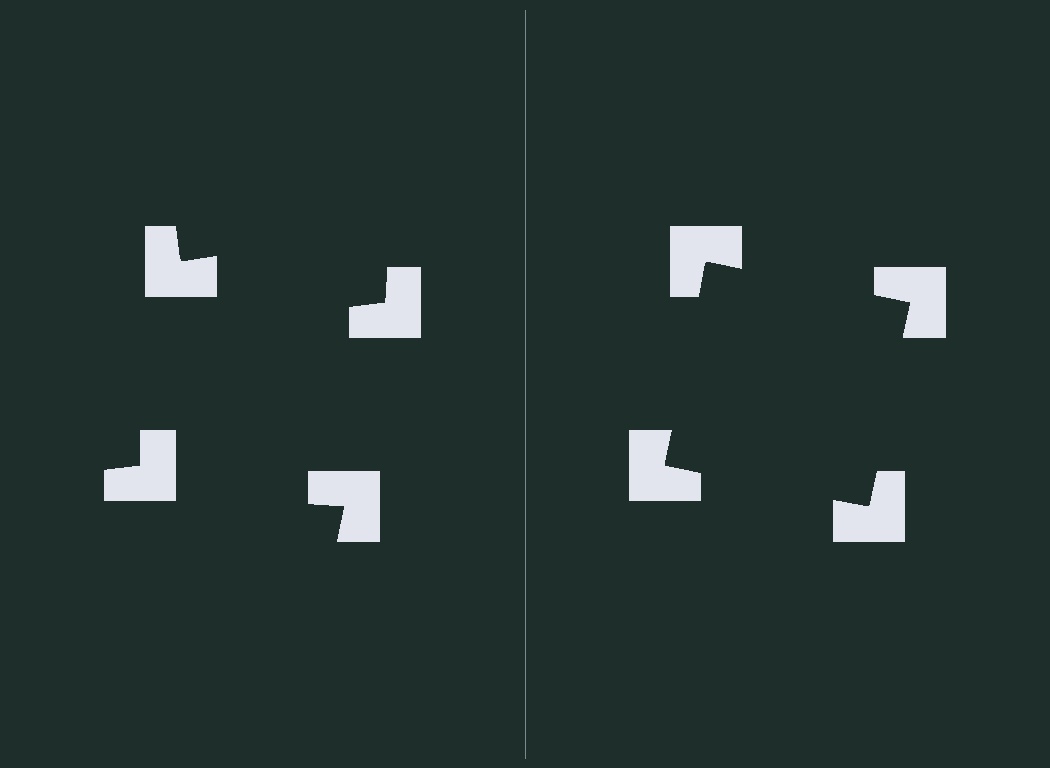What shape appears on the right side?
An illusory square.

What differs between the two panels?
The notched squares are positioned identically on both sides; only the wedge orientations differ. On the right they align to a square; on the left they are misaligned.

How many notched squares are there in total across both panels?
8 — 4 on each side.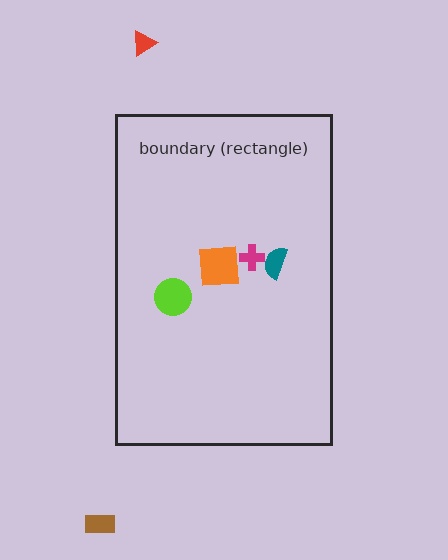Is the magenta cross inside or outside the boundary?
Inside.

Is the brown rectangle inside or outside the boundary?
Outside.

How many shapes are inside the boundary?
4 inside, 2 outside.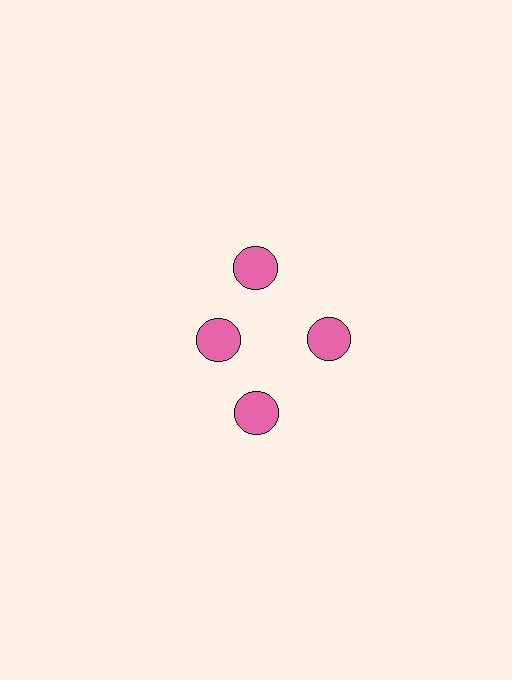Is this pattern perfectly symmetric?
No. The 4 pink circles are arranged in a ring, but one element near the 9 o'clock position is pulled inward toward the center, breaking the 4-fold rotational symmetry.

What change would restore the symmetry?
The symmetry would be restored by moving it outward, back onto the ring so that all 4 circles sit at equal angles and equal distance from the center.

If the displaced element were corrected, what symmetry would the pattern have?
It would have 4-fold rotational symmetry — the pattern would map onto itself every 90 degrees.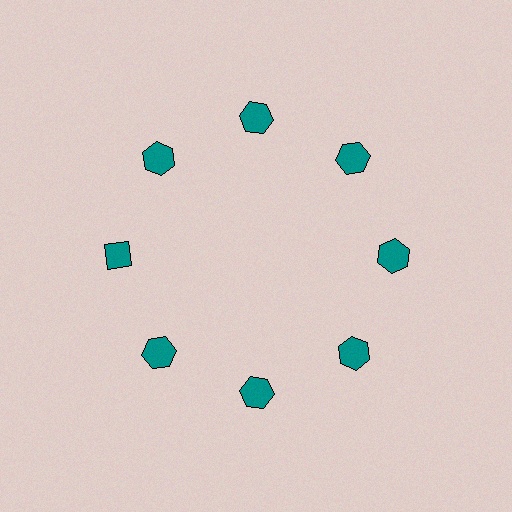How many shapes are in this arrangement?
There are 8 shapes arranged in a ring pattern.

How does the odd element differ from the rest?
It has a different shape: diamond instead of hexagon.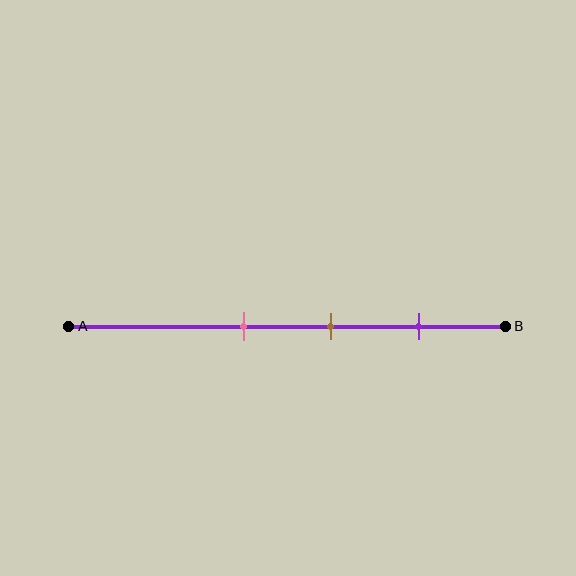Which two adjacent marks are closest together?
The pink and brown marks are the closest adjacent pair.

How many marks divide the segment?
There are 3 marks dividing the segment.